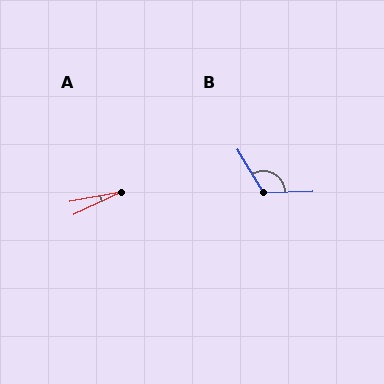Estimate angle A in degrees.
Approximately 15 degrees.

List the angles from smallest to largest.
A (15°), B (119°).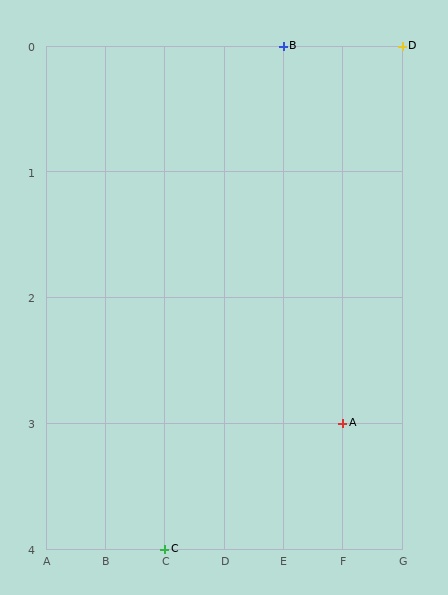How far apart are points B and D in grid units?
Points B and D are 2 columns apart.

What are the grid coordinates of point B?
Point B is at grid coordinates (E, 0).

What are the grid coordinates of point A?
Point A is at grid coordinates (F, 3).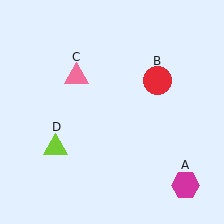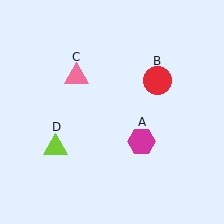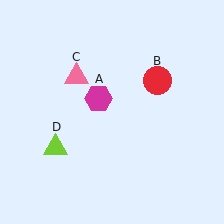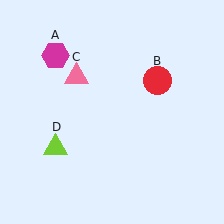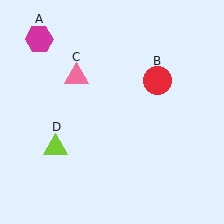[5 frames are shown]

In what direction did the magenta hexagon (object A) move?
The magenta hexagon (object A) moved up and to the left.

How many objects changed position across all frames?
1 object changed position: magenta hexagon (object A).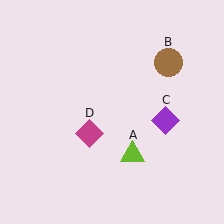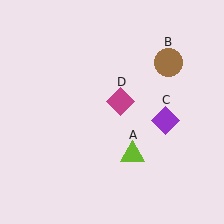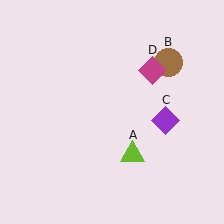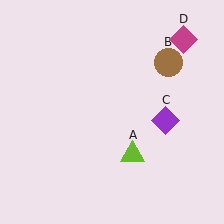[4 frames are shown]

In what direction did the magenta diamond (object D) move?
The magenta diamond (object D) moved up and to the right.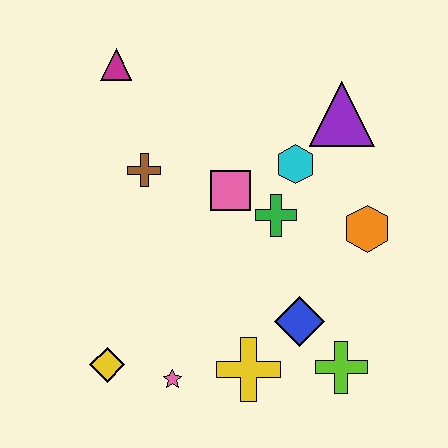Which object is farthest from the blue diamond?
The magenta triangle is farthest from the blue diamond.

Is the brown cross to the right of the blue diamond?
No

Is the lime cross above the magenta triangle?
No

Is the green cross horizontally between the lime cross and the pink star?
Yes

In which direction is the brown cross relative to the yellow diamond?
The brown cross is above the yellow diamond.